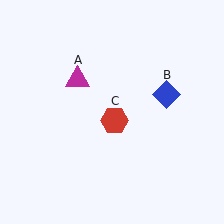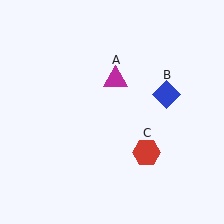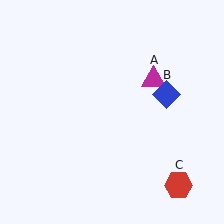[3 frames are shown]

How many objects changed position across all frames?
2 objects changed position: magenta triangle (object A), red hexagon (object C).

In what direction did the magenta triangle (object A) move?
The magenta triangle (object A) moved right.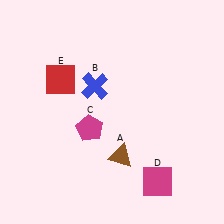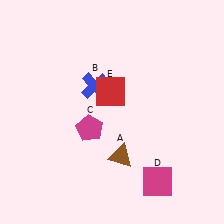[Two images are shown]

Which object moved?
The red square (E) moved right.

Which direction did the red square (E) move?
The red square (E) moved right.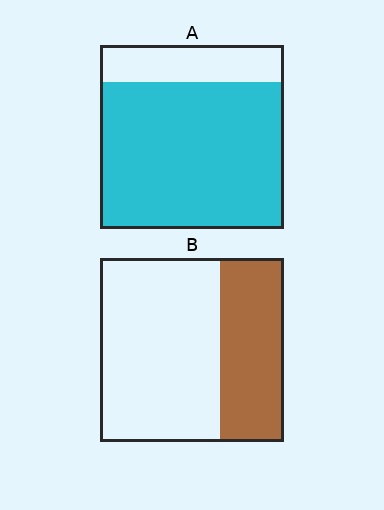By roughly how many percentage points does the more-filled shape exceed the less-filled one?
By roughly 45 percentage points (A over B).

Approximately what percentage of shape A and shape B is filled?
A is approximately 80% and B is approximately 35%.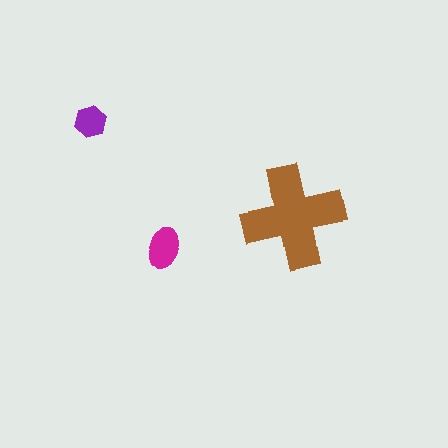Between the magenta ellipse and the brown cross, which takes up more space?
The brown cross.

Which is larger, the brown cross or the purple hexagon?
The brown cross.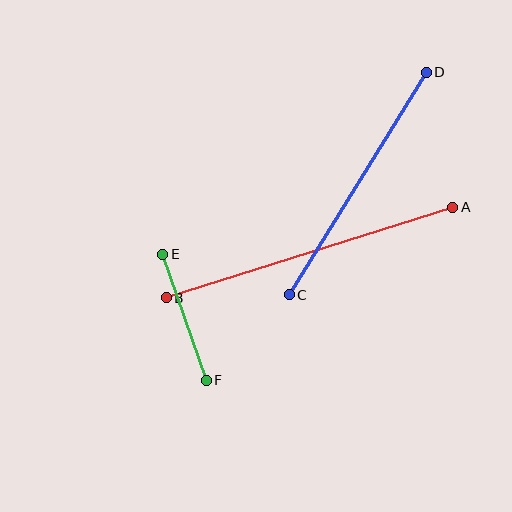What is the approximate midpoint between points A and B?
The midpoint is at approximately (309, 252) pixels.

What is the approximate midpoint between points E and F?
The midpoint is at approximately (184, 317) pixels.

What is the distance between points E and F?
The distance is approximately 133 pixels.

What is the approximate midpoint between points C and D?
The midpoint is at approximately (358, 184) pixels.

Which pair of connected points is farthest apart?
Points A and B are farthest apart.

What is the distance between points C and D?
The distance is approximately 261 pixels.